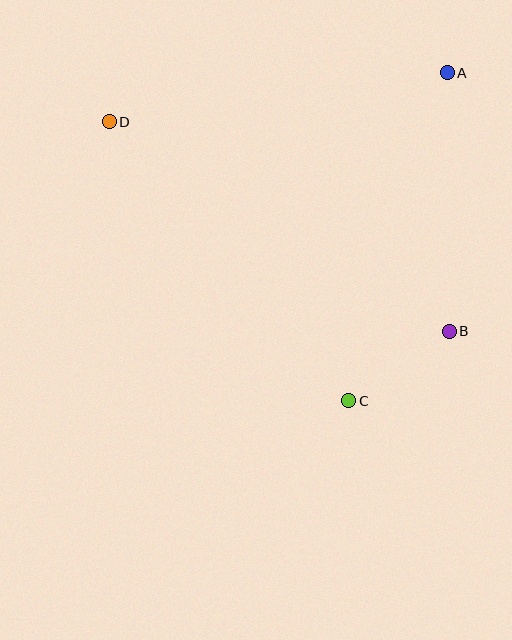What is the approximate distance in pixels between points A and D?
The distance between A and D is approximately 342 pixels.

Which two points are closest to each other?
Points B and C are closest to each other.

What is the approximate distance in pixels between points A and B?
The distance between A and B is approximately 258 pixels.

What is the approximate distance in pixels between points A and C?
The distance between A and C is approximately 343 pixels.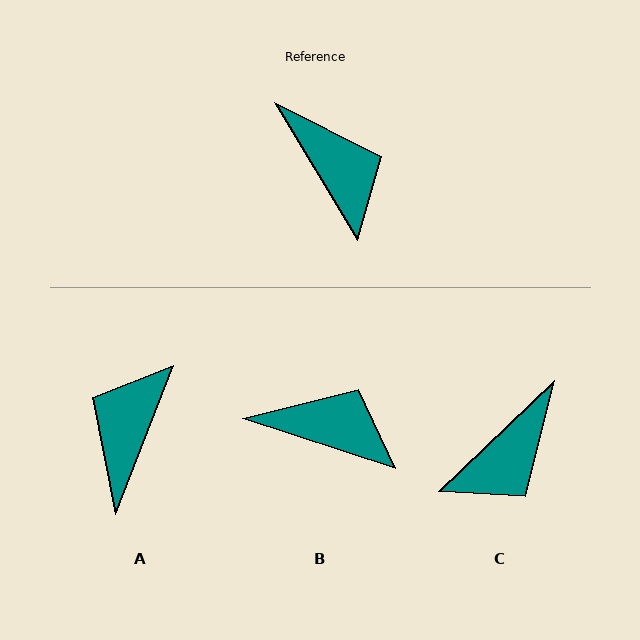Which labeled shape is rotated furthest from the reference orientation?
A, about 127 degrees away.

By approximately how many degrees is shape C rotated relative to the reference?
Approximately 77 degrees clockwise.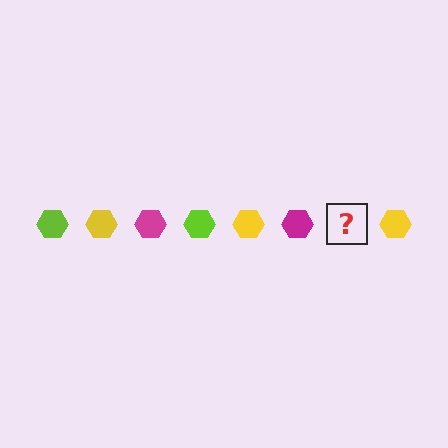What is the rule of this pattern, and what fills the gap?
The rule is that the pattern cycles through lime, yellow, magenta hexagons. The gap should be filled with a lime hexagon.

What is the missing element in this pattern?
The missing element is a lime hexagon.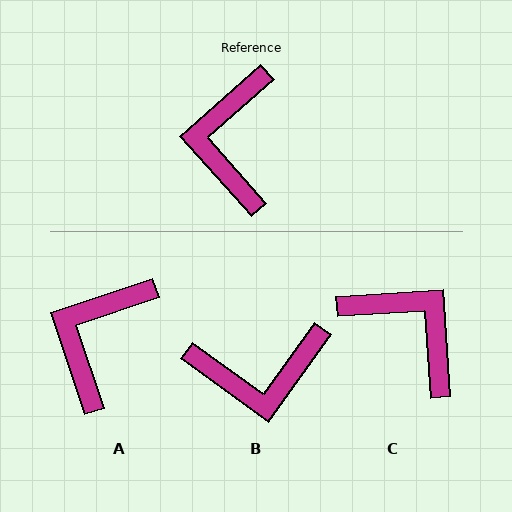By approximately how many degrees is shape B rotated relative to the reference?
Approximately 102 degrees counter-clockwise.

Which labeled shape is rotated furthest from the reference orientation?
C, about 128 degrees away.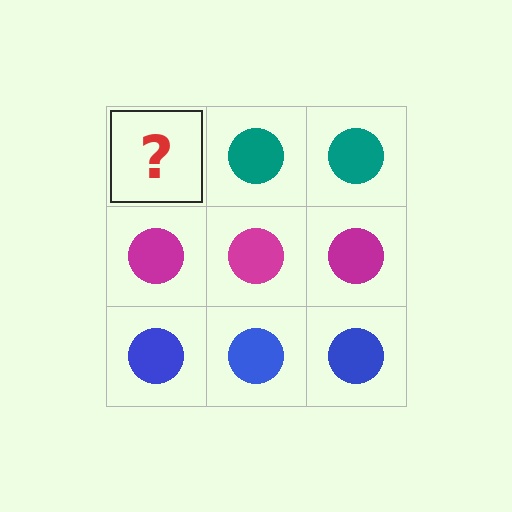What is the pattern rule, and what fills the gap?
The rule is that each row has a consistent color. The gap should be filled with a teal circle.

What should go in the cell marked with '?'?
The missing cell should contain a teal circle.